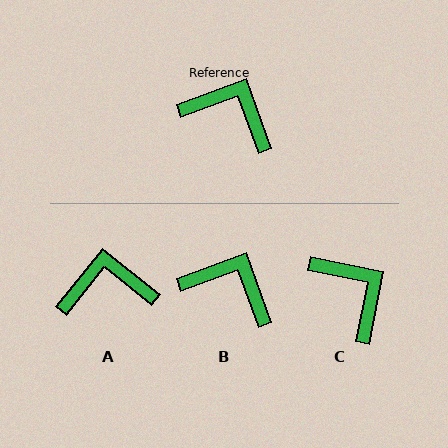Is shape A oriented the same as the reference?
No, it is off by about 31 degrees.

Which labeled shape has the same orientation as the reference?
B.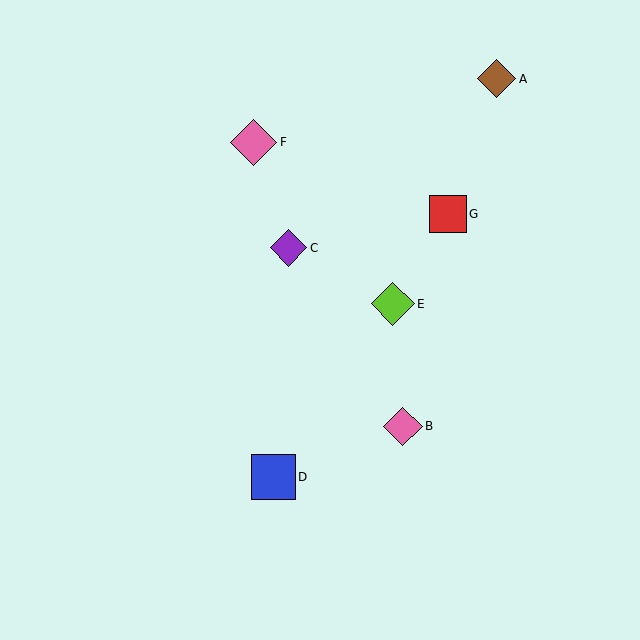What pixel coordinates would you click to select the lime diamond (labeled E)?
Click at (393, 304) to select the lime diamond E.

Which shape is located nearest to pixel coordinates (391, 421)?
The pink diamond (labeled B) at (403, 426) is nearest to that location.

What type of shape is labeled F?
Shape F is a pink diamond.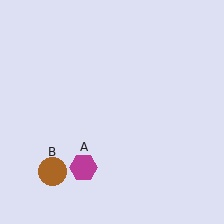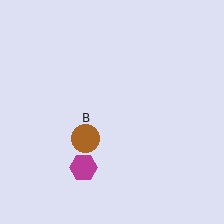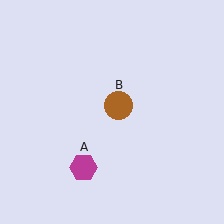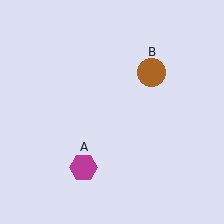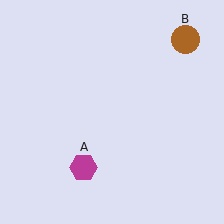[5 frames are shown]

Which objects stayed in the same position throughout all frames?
Magenta hexagon (object A) remained stationary.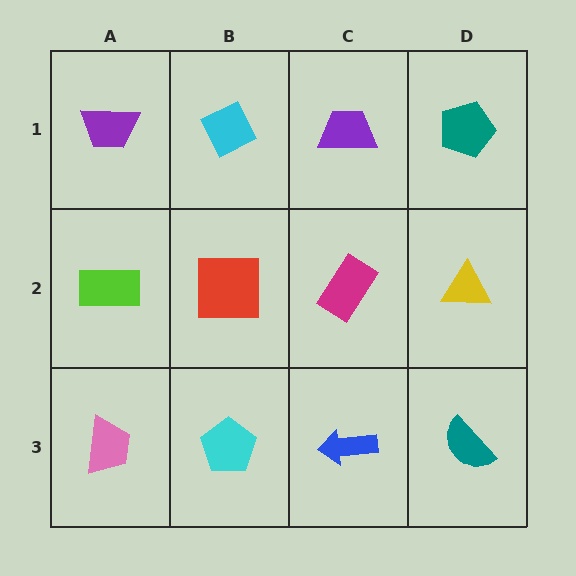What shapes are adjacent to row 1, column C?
A magenta rectangle (row 2, column C), a cyan diamond (row 1, column B), a teal pentagon (row 1, column D).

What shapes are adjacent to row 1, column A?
A lime rectangle (row 2, column A), a cyan diamond (row 1, column B).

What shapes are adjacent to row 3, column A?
A lime rectangle (row 2, column A), a cyan pentagon (row 3, column B).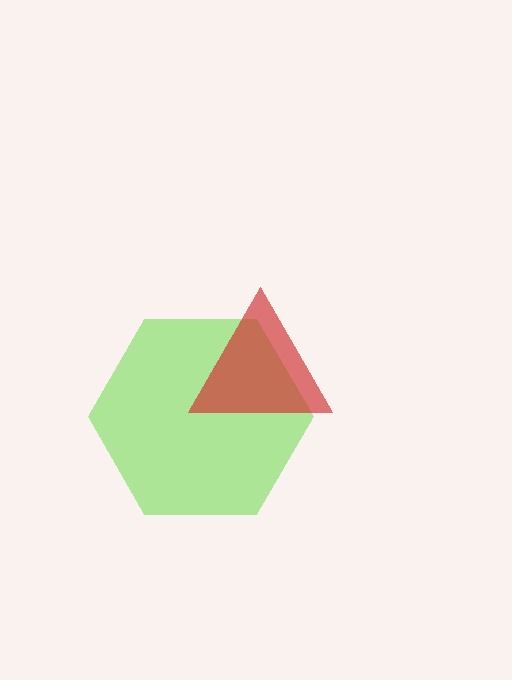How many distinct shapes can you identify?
There are 2 distinct shapes: a lime hexagon, a red triangle.